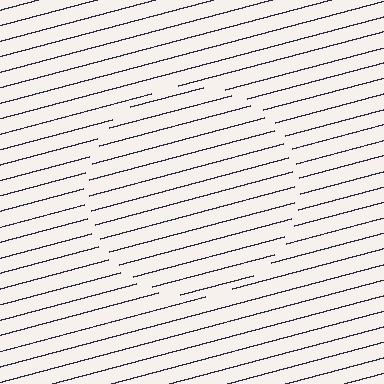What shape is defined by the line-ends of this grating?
An illusory circle. The interior of the shape contains the same grating, shifted by half a period — the contour is defined by the phase discontinuity where line-ends from the inner and outer gratings abut.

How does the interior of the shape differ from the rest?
The interior of the shape contains the same grating, shifted by half a period — the contour is defined by the phase discontinuity where line-ends from the inner and outer gratings abut.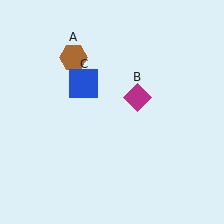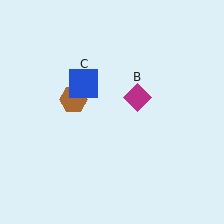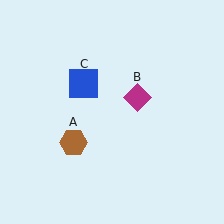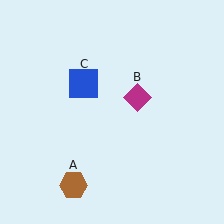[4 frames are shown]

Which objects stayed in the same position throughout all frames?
Magenta diamond (object B) and blue square (object C) remained stationary.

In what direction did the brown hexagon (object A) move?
The brown hexagon (object A) moved down.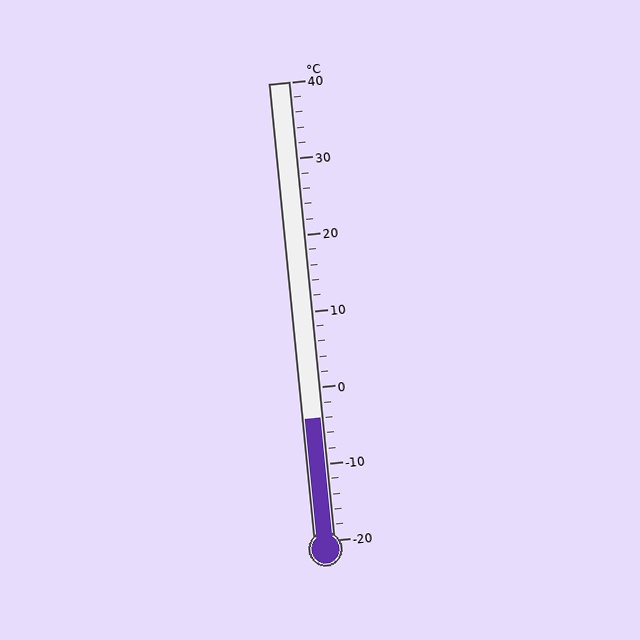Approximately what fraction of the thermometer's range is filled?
The thermometer is filled to approximately 25% of its range.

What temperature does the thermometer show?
The thermometer shows approximately -4°C.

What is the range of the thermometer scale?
The thermometer scale ranges from -20°C to 40°C.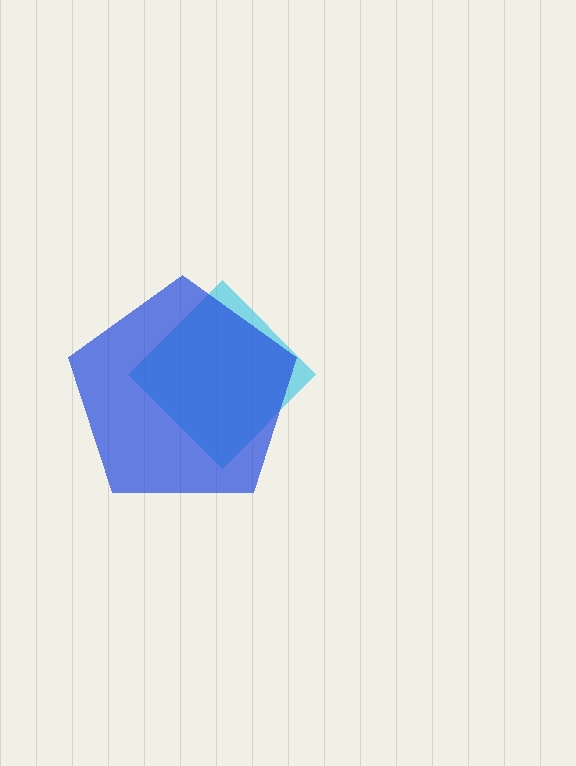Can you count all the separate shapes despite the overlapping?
Yes, there are 2 separate shapes.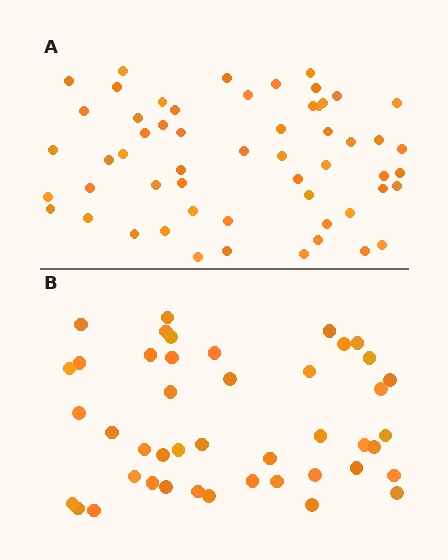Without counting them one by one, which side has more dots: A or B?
Region A (the top region) has more dots.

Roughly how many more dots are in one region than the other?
Region A has roughly 12 or so more dots than region B.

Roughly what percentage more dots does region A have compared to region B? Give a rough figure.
About 25% more.